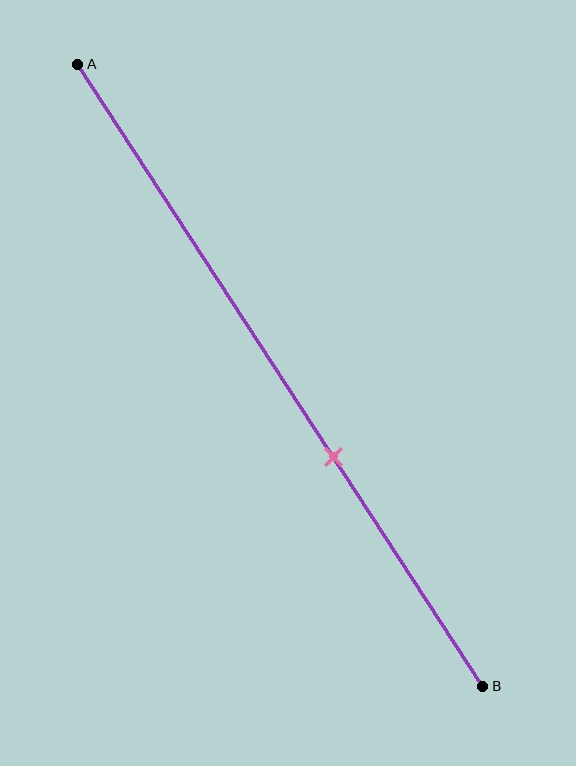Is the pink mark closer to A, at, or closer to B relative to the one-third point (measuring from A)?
The pink mark is closer to point B than the one-third point of segment AB.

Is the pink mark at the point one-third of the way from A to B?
No, the mark is at about 65% from A, not at the 33% one-third point.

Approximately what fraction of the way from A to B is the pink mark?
The pink mark is approximately 65% of the way from A to B.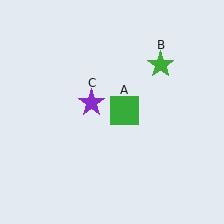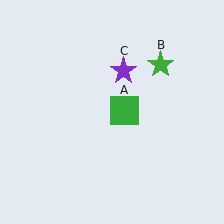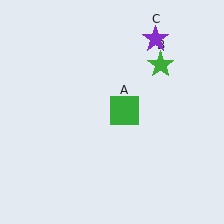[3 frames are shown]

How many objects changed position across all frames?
1 object changed position: purple star (object C).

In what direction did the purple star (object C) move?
The purple star (object C) moved up and to the right.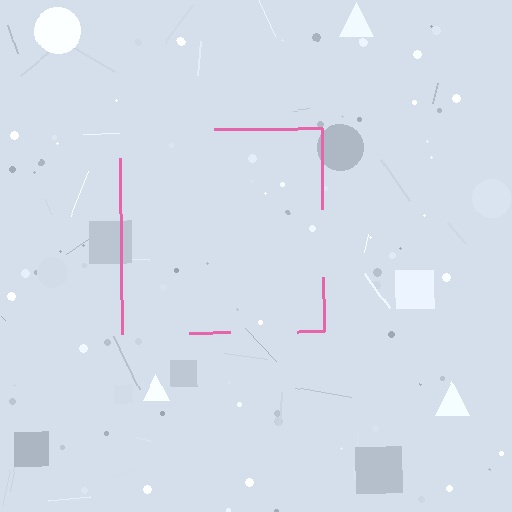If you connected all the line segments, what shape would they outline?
They would outline a square.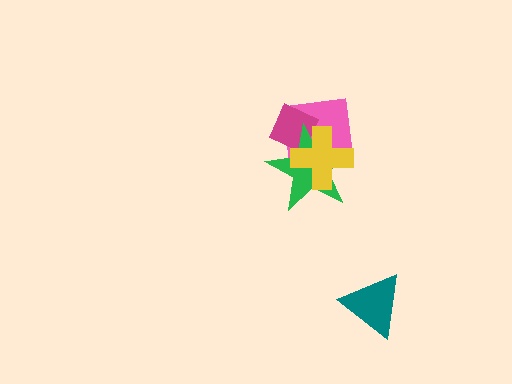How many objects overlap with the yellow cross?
3 objects overlap with the yellow cross.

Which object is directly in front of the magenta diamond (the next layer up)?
The green star is directly in front of the magenta diamond.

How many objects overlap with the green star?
3 objects overlap with the green star.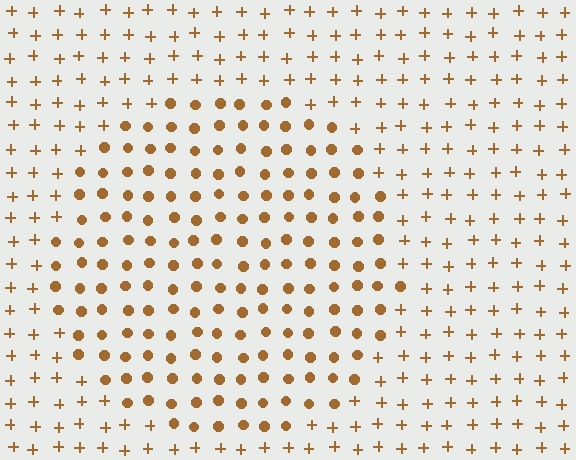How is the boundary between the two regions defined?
The boundary is defined by a change in element shape: circles inside vs. plus signs outside. All elements share the same color and spacing.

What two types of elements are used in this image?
The image uses circles inside the circle region and plus signs outside it.